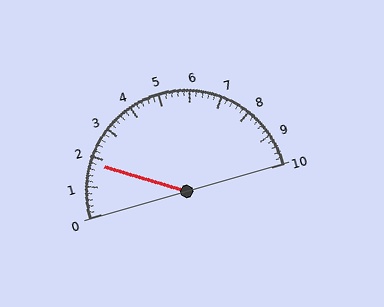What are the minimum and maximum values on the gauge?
The gauge ranges from 0 to 10.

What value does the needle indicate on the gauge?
The needle indicates approximately 1.8.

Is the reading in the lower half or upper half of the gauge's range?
The reading is in the lower half of the range (0 to 10).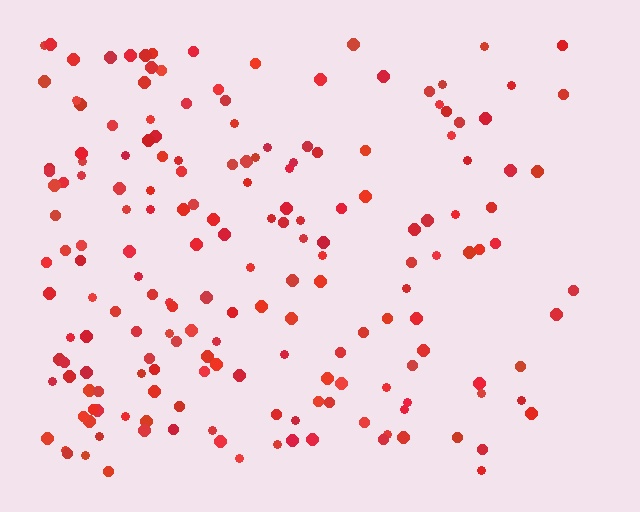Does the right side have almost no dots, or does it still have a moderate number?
Still a moderate number, just noticeably fewer than the left.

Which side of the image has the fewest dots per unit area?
The right.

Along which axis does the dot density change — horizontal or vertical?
Horizontal.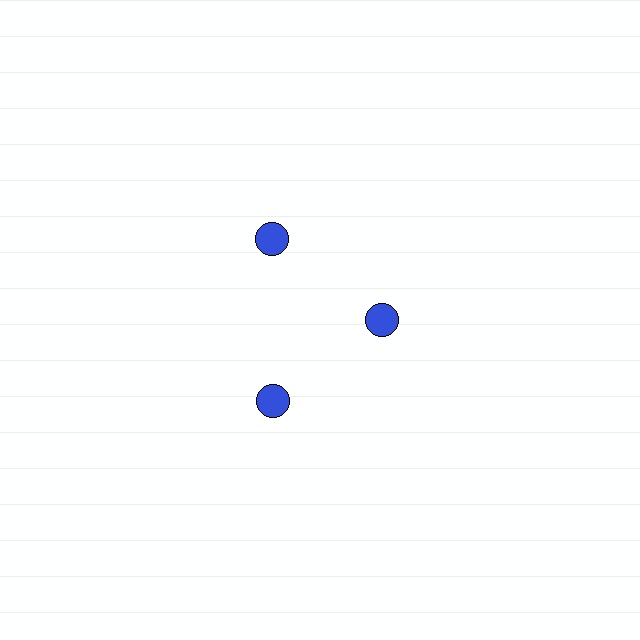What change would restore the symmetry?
The symmetry would be restored by moving it outward, back onto the ring so that all 3 circles sit at equal angles and equal distance from the center.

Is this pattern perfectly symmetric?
No. The 3 blue circles are arranged in a ring, but one element near the 3 o'clock position is pulled inward toward the center, breaking the 3-fold rotational symmetry.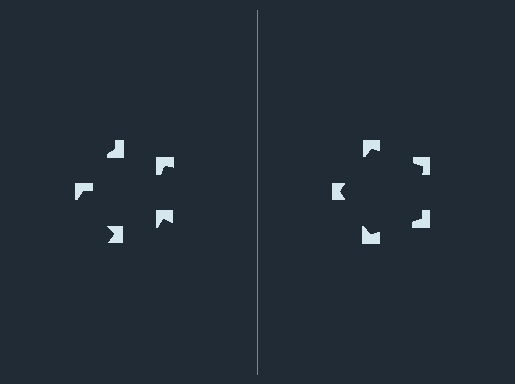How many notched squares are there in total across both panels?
10 — 5 on each side.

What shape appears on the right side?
An illusory pentagon.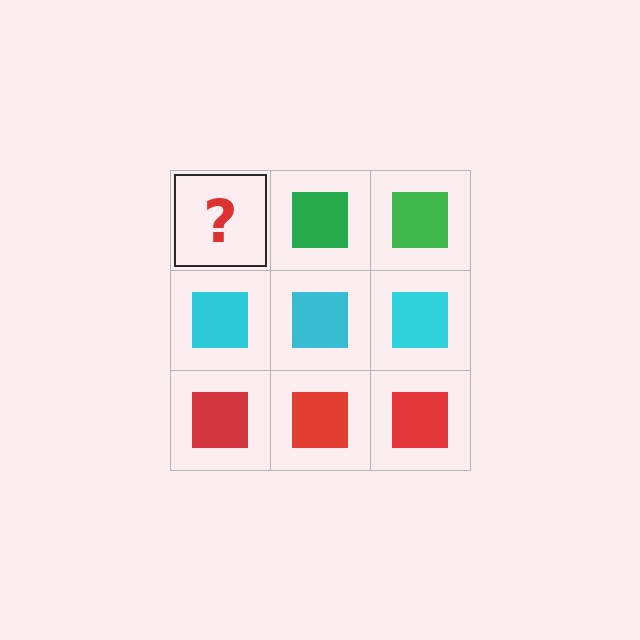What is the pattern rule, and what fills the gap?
The rule is that each row has a consistent color. The gap should be filled with a green square.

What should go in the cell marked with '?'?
The missing cell should contain a green square.